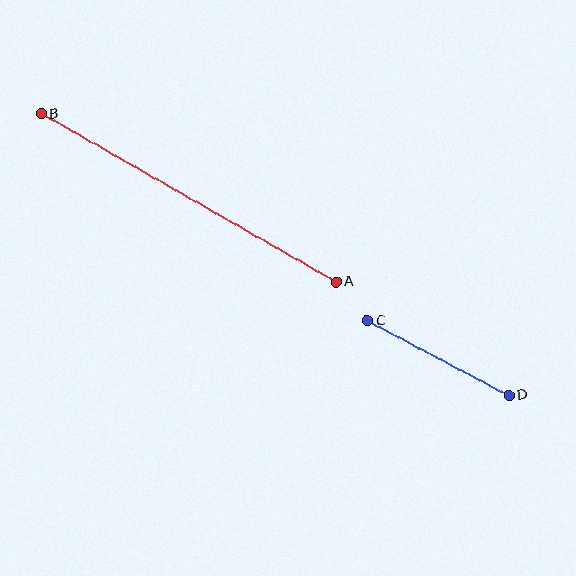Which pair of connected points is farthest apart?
Points A and B are farthest apart.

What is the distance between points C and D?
The distance is approximately 160 pixels.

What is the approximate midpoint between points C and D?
The midpoint is at approximately (438, 358) pixels.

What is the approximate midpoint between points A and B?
The midpoint is at approximately (189, 198) pixels.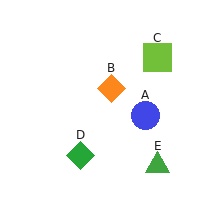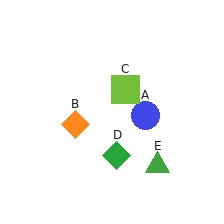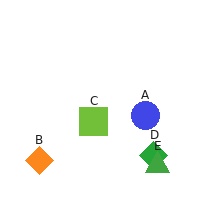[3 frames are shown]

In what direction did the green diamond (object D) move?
The green diamond (object D) moved right.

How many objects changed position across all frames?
3 objects changed position: orange diamond (object B), lime square (object C), green diamond (object D).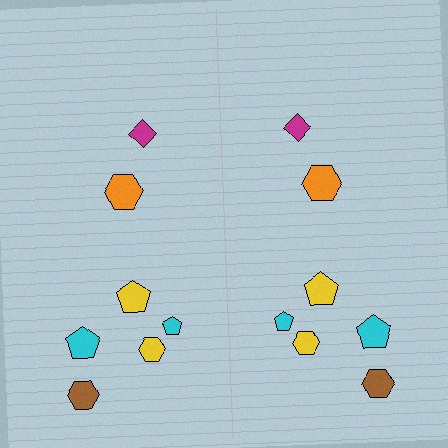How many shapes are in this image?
There are 14 shapes in this image.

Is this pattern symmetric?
Yes, this pattern has bilateral (reflection) symmetry.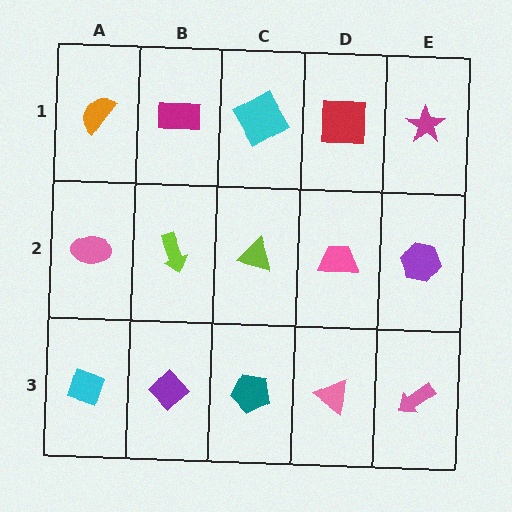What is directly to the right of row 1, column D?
A magenta star.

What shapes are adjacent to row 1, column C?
A lime triangle (row 2, column C), a magenta rectangle (row 1, column B), a red square (row 1, column D).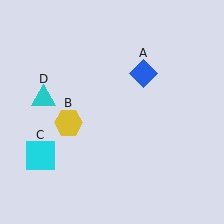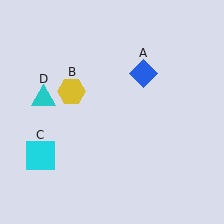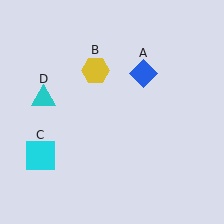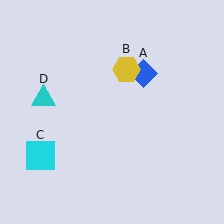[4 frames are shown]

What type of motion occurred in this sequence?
The yellow hexagon (object B) rotated clockwise around the center of the scene.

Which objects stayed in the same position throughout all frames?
Blue diamond (object A) and cyan square (object C) and cyan triangle (object D) remained stationary.